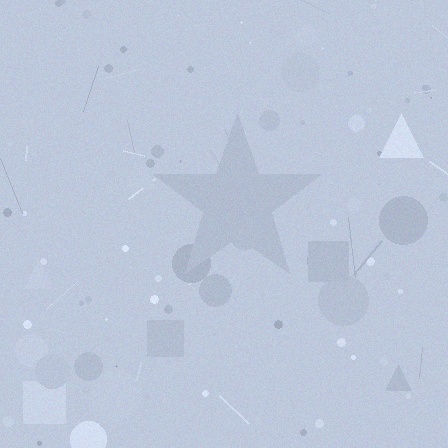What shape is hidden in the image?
A star is hidden in the image.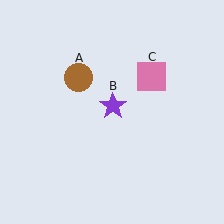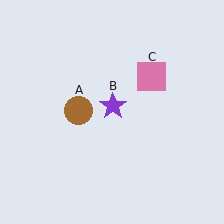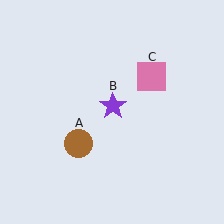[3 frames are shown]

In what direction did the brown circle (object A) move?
The brown circle (object A) moved down.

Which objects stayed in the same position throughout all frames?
Purple star (object B) and pink square (object C) remained stationary.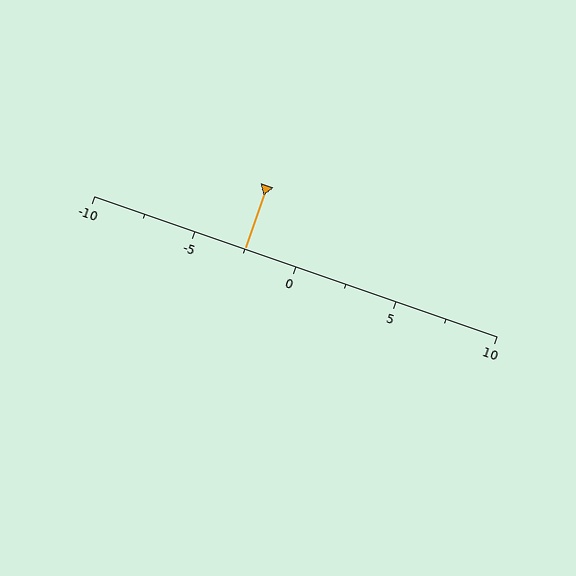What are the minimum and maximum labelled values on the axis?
The axis runs from -10 to 10.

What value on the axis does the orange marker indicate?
The marker indicates approximately -2.5.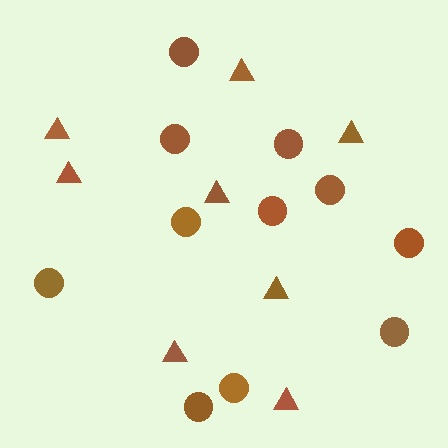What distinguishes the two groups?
There are 2 groups: one group of triangles (8) and one group of circles (11).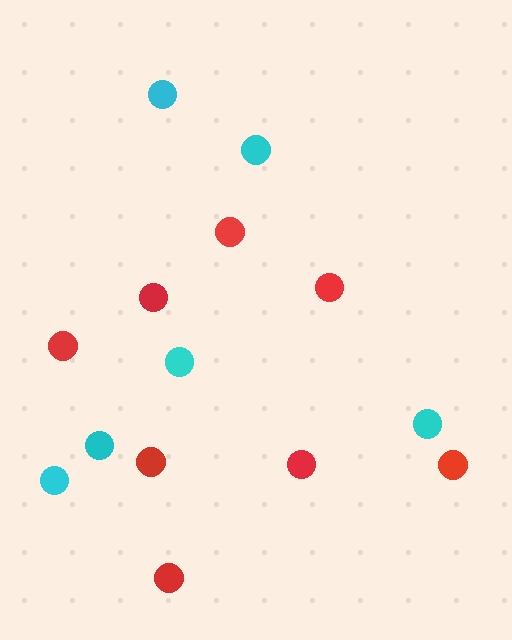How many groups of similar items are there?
There are 2 groups: one group of red circles (8) and one group of cyan circles (6).